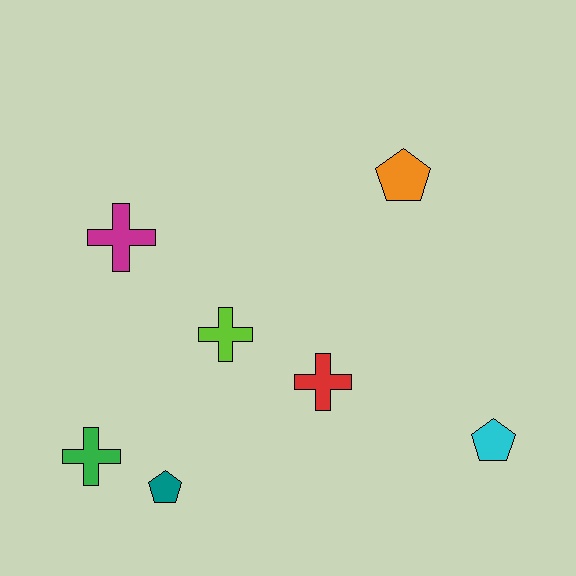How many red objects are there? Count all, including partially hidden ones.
There is 1 red object.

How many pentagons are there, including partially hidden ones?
There are 3 pentagons.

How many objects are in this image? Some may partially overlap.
There are 7 objects.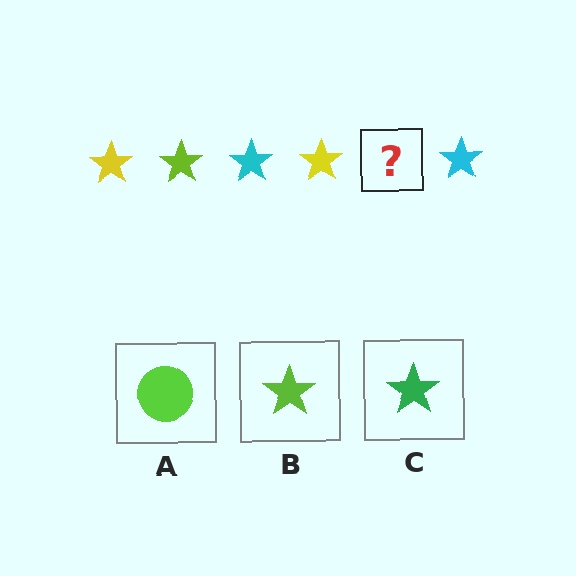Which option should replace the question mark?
Option B.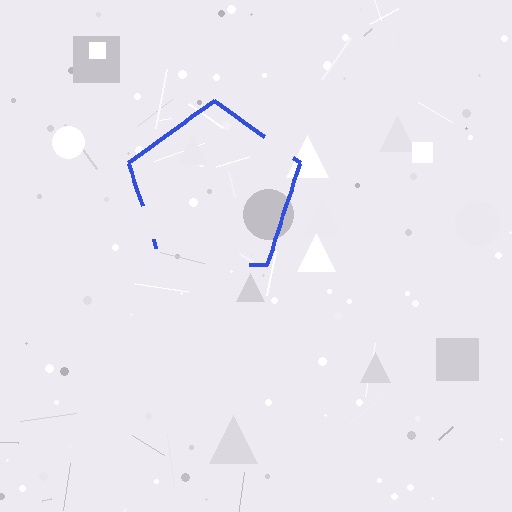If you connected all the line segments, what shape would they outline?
They would outline a pentagon.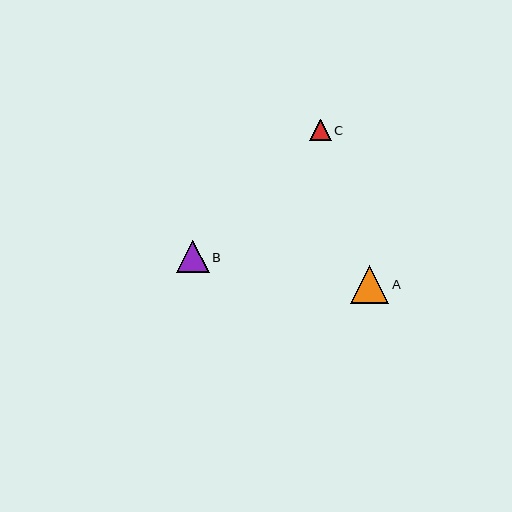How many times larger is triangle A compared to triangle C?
Triangle A is approximately 1.8 times the size of triangle C.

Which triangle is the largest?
Triangle A is the largest with a size of approximately 38 pixels.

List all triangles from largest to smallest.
From largest to smallest: A, B, C.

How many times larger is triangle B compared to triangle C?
Triangle B is approximately 1.6 times the size of triangle C.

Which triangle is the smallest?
Triangle C is the smallest with a size of approximately 21 pixels.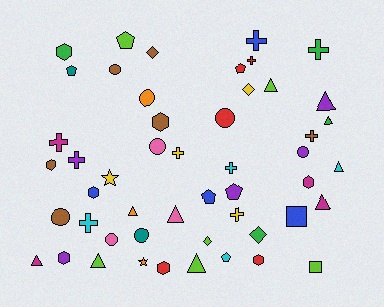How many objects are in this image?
There are 50 objects.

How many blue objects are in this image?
There are 4 blue objects.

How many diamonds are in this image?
There are 4 diamonds.